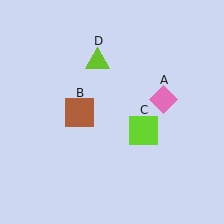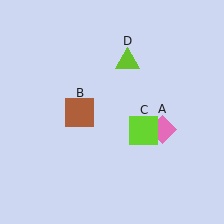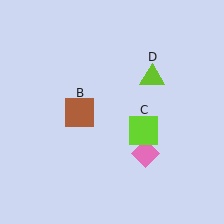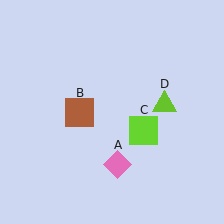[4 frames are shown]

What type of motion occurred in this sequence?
The pink diamond (object A), lime triangle (object D) rotated clockwise around the center of the scene.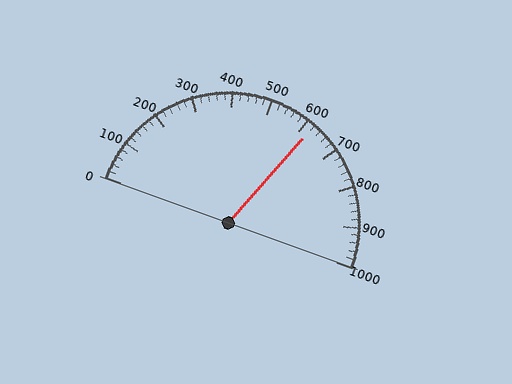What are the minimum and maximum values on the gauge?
The gauge ranges from 0 to 1000.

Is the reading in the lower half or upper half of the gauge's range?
The reading is in the upper half of the range (0 to 1000).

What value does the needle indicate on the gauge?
The needle indicates approximately 620.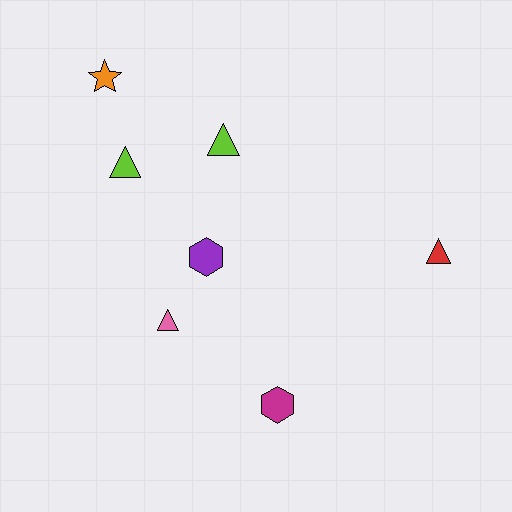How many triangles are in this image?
There are 4 triangles.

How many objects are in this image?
There are 7 objects.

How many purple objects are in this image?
There is 1 purple object.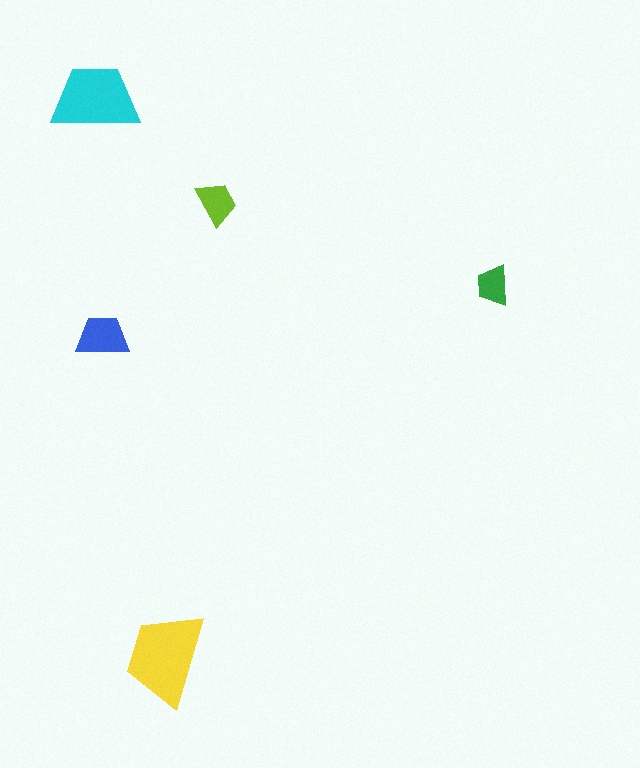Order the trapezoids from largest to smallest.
the yellow one, the cyan one, the blue one, the lime one, the green one.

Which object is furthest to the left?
The cyan trapezoid is leftmost.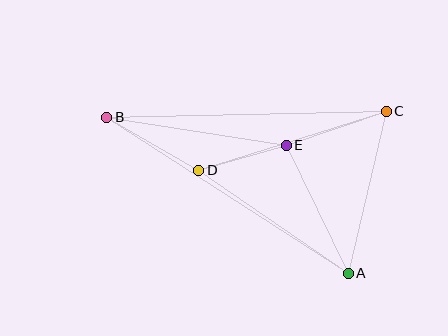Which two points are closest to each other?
Points D and E are closest to each other.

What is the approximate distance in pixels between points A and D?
The distance between A and D is approximately 182 pixels.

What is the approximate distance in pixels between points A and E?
The distance between A and E is approximately 142 pixels.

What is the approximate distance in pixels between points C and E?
The distance between C and E is approximately 106 pixels.